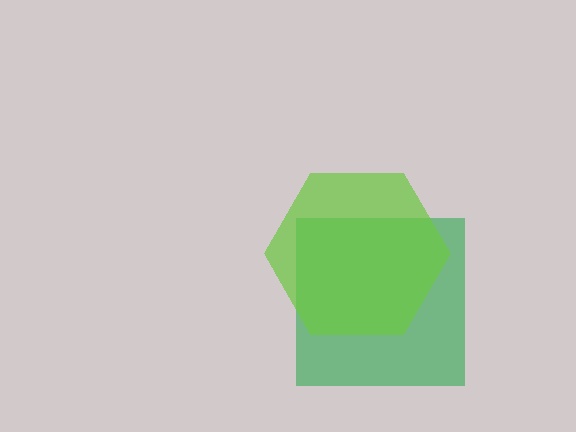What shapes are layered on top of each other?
The layered shapes are: a green square, a lime hexagon.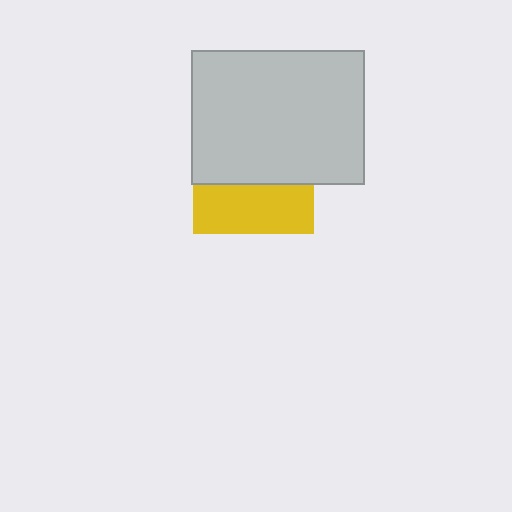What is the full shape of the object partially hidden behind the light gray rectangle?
The partially hidden object is a yellow square.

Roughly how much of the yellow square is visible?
A small part of it is visible (roughly 40%).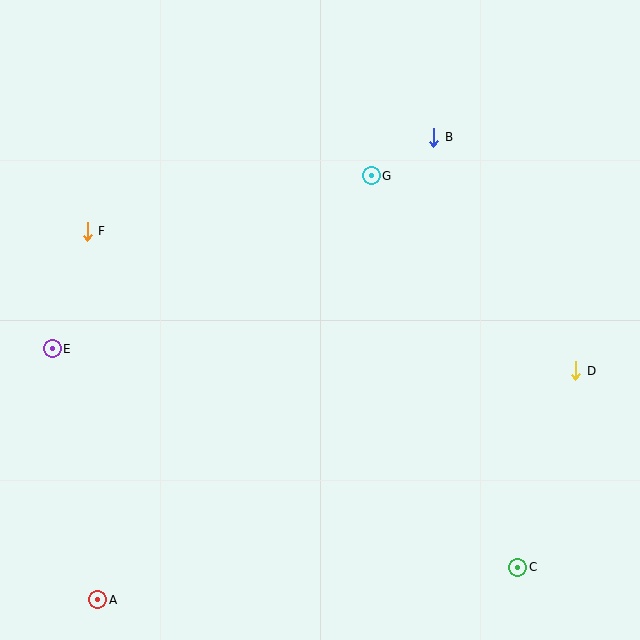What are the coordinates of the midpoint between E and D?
The midpoint between E and D is at (314, 360).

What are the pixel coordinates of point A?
Point A is at (98, 600).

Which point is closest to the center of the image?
Point G at (371, 176) is closest to the center.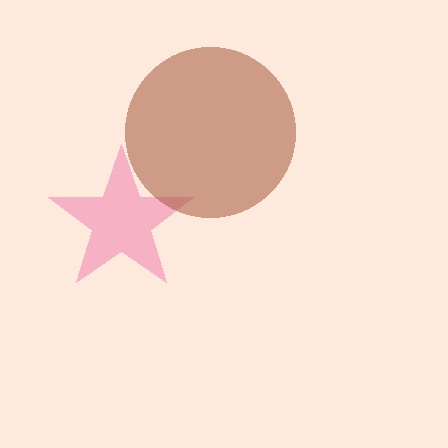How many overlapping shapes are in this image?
There are 2 overlapping shapes in the image.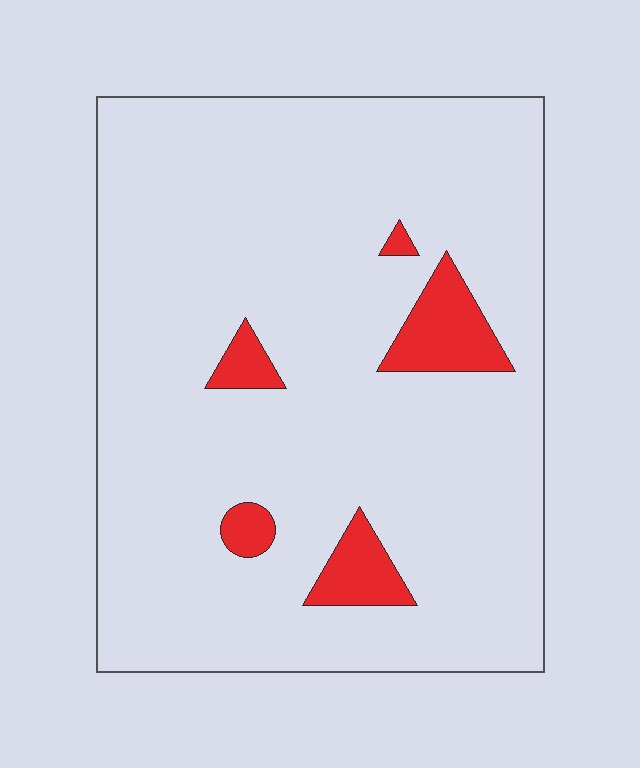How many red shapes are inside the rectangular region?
5.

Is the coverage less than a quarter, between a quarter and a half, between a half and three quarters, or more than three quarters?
Less than a quarter.